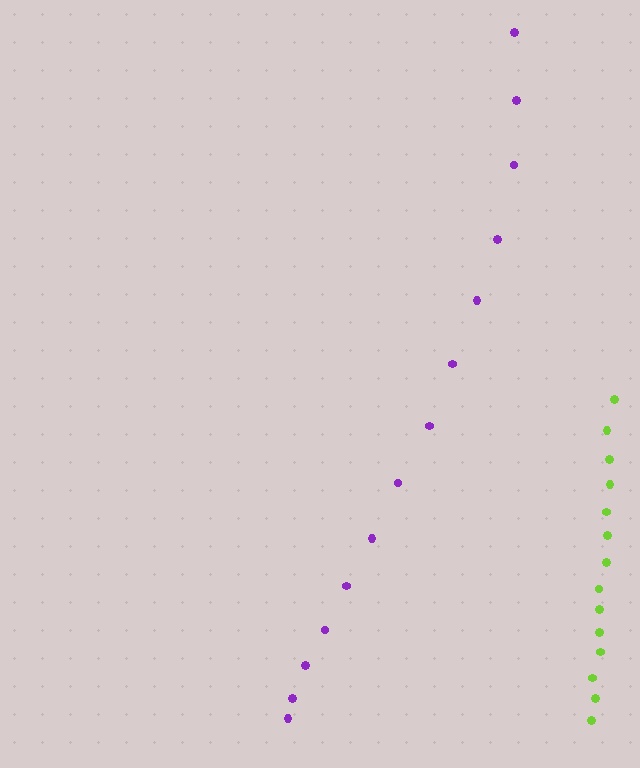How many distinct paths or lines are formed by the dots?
There are 2 distinct paths.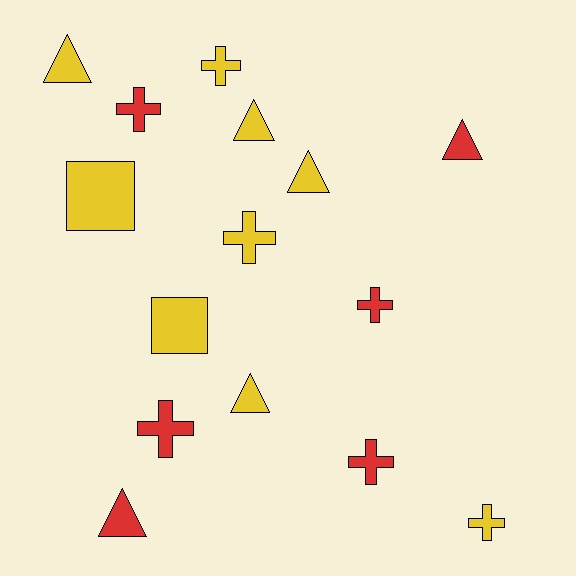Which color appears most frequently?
Yellow, with 9 objects.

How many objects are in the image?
There are 15 objects.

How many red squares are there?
There are no red squares.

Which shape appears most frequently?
Cross, with 7 objects.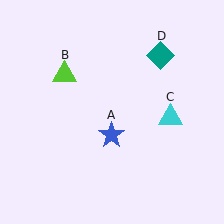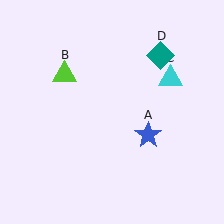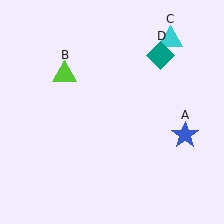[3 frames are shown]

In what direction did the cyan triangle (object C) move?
The cyan triangle (object C) moved up.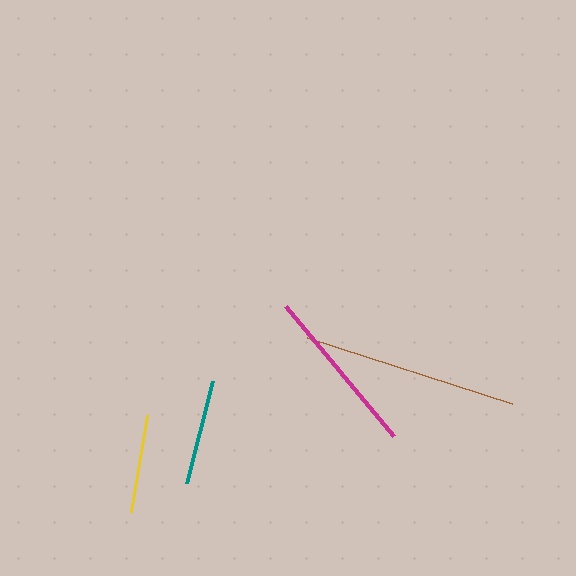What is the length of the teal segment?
The teal segment is approximately 105 pixels long.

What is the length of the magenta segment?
The magenta segment is approximately 170 pixels long.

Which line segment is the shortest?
The yellow line is the shortest at approximately 98 pixels.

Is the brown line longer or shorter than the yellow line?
The brown line is longer than the yellow line.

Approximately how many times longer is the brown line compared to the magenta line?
The brown line is approximately 1.3 times the length of the magenta line.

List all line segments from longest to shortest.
From longest to shortest: brown, magenta, teal, yellow.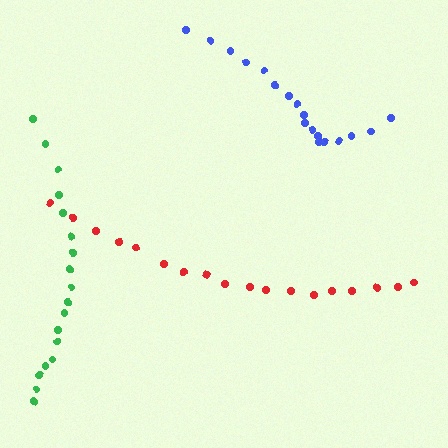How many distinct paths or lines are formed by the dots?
There are 3 distinct paths.